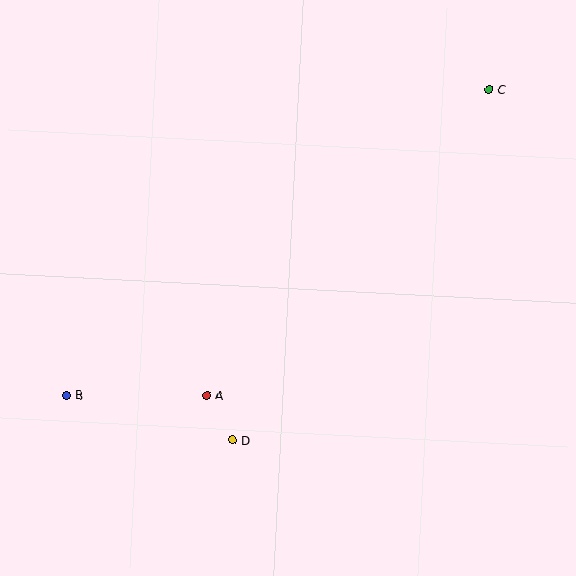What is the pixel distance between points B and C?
The distance between B and C is 521 pixels.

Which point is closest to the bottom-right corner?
Point D is closest to the bottom-right corner.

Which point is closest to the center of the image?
Point A at (207, 395) is closest to the center.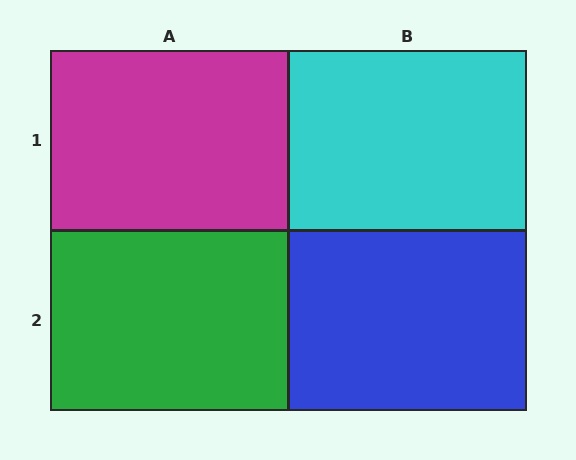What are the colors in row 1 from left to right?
Magenta, cyan.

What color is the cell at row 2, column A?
Green.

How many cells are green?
1 cell is green.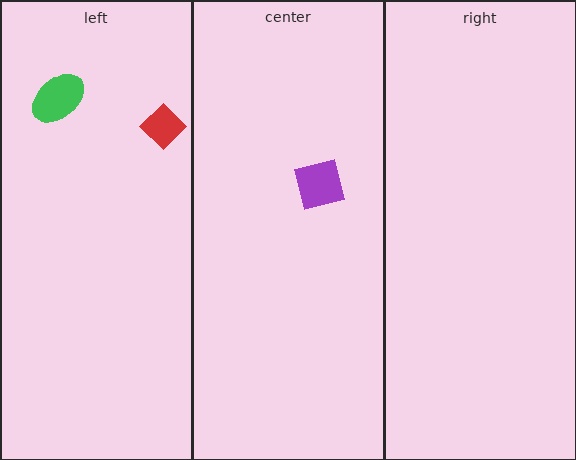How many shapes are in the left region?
2.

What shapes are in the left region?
The red diamond, the green ellipse.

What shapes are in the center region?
The purple square.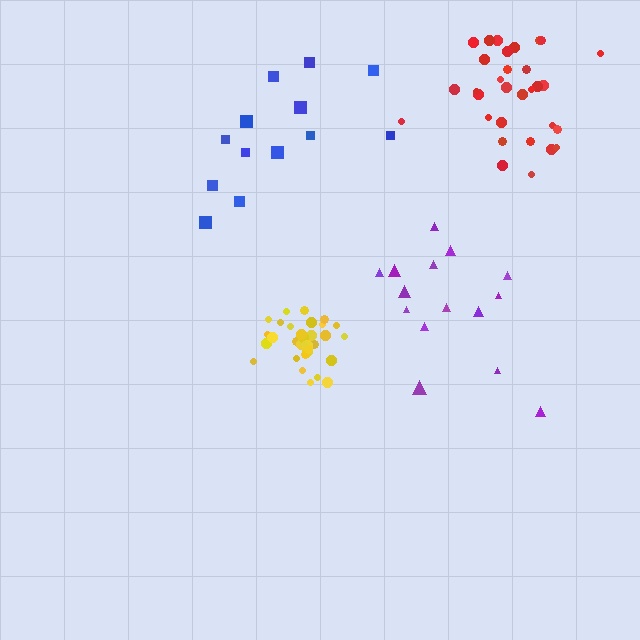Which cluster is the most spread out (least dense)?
Purple.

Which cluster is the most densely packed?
Yellow.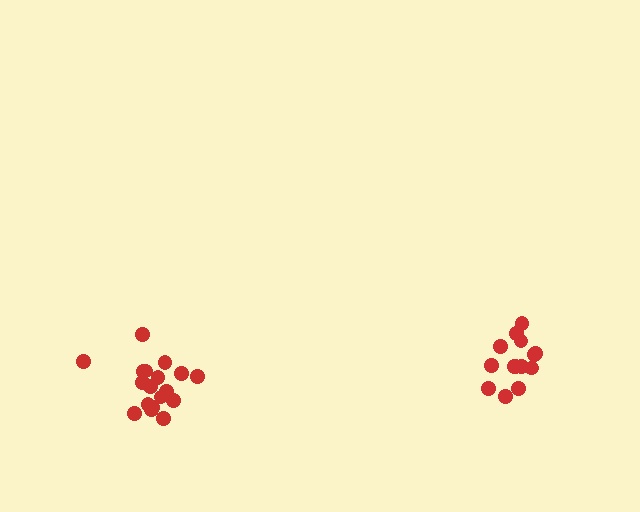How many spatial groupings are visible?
There are 2 spatial groupings.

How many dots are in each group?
Group 1: 14 dots, Group 2: 18 dots (32 total).